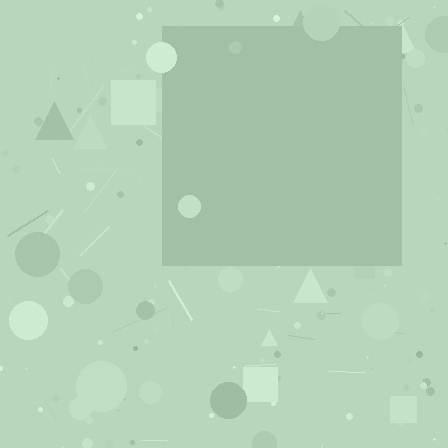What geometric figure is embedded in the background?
A square is embedded in the background.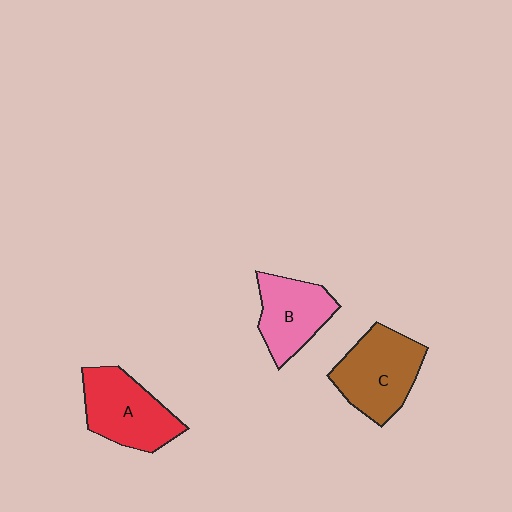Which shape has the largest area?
Shape C (brown).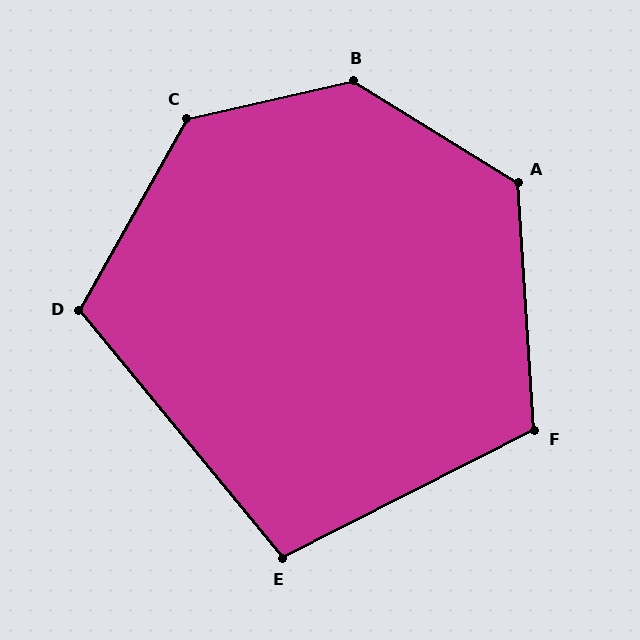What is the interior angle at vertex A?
Approximately 125 degrees (obtuse).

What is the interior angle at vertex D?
Approximately 111 degrees (obtuse).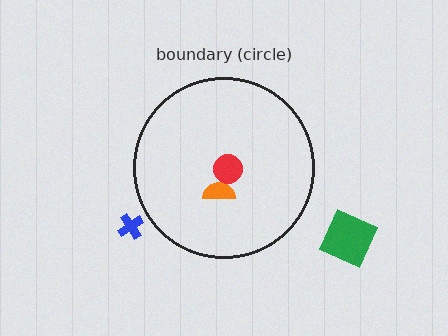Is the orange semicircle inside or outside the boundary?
Inside.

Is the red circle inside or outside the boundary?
Inside.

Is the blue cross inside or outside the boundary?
Outside.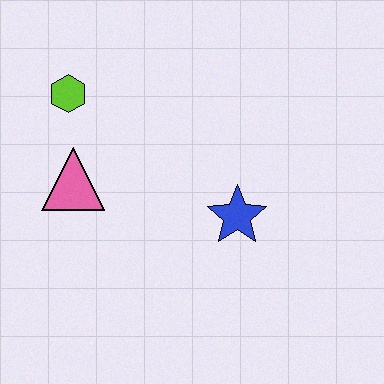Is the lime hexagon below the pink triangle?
No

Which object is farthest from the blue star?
The lime hexagon is farthest from the blue star.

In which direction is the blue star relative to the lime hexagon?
The blue star is to the right of the lime hexagon.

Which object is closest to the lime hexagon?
The pink triangle is closest to the lime hexagon.